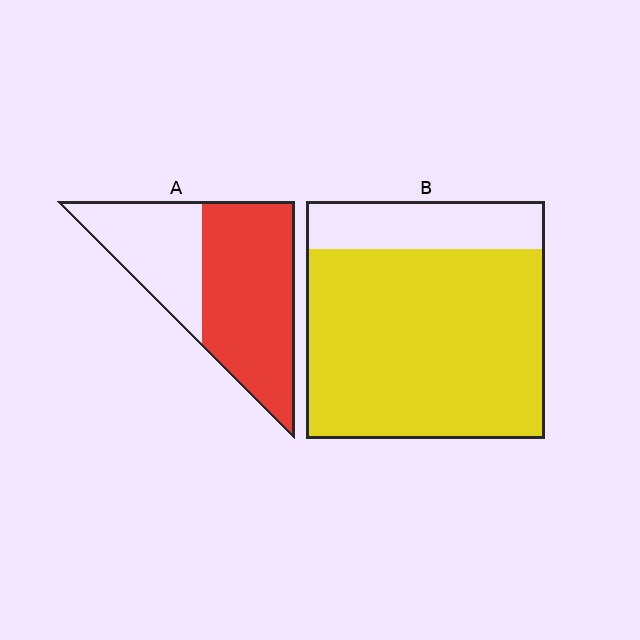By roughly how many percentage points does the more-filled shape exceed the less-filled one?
By roughly 15 percentage points (B over A).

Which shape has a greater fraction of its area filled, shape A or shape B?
Shape B.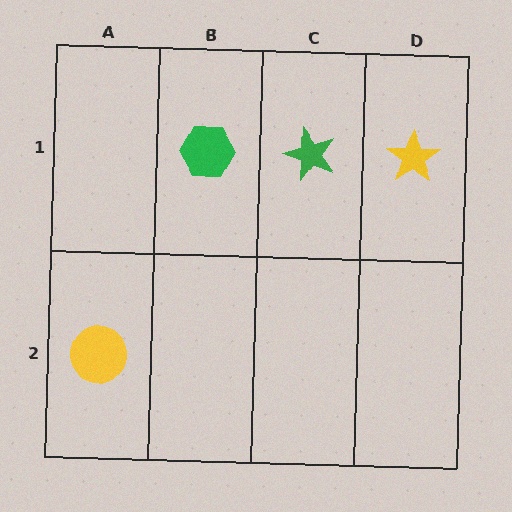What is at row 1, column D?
A yellow star.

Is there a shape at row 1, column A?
No, that cell is empty.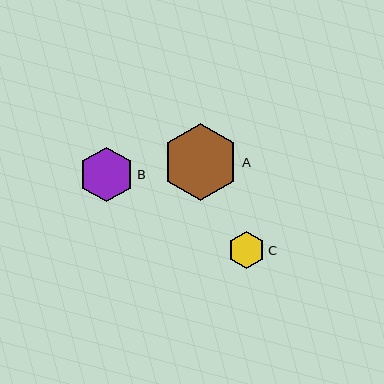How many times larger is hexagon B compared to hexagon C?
Hexagon B is approximately 1.5 times the size of hexagon C.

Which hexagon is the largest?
Hexagon A is the largest with a size of approximately 77 pixels.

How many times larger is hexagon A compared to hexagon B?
Hexagon A is approximately 1.4 times the size of hexagon B.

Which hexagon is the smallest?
Hexagon C is the smallest with a size of approximately 37 pixels.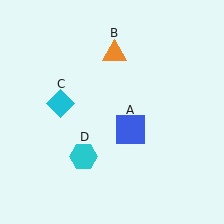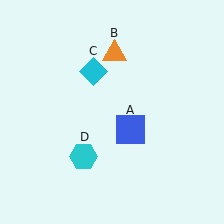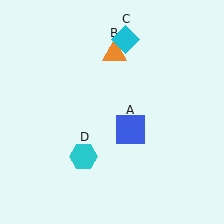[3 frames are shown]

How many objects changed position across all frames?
1 object changed position: cyan diamond (object C).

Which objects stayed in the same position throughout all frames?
Blue square (object A) and orange triangle (object B) and cyan hexagon (object D) remained stationary.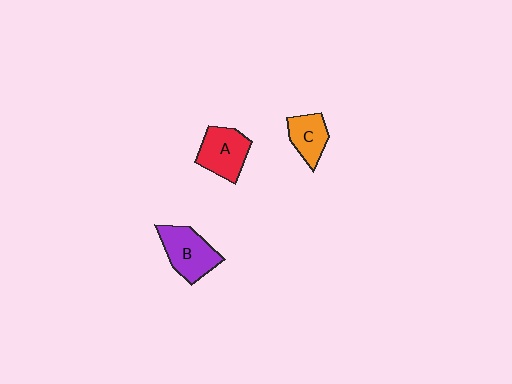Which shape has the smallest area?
Shape C (orange).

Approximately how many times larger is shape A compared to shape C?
Approximately 1.3 times.